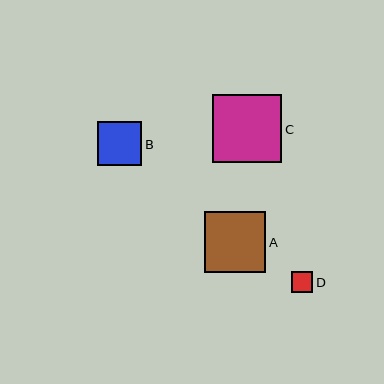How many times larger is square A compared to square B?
Square A is approximately 1.4 times the size of square B.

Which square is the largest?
Square C is the largest with a size of approximately 69 pixels.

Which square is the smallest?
Square D is the smallest with a size of approximately 21 pixels.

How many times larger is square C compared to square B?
Square C is approximately 1.5 times the size of square B.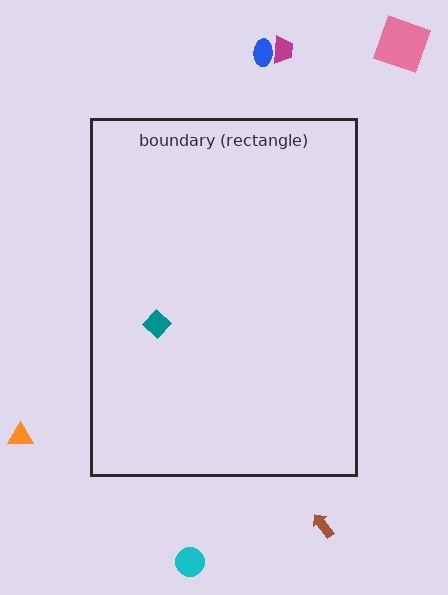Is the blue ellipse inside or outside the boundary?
Outside.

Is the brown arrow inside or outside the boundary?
Outside.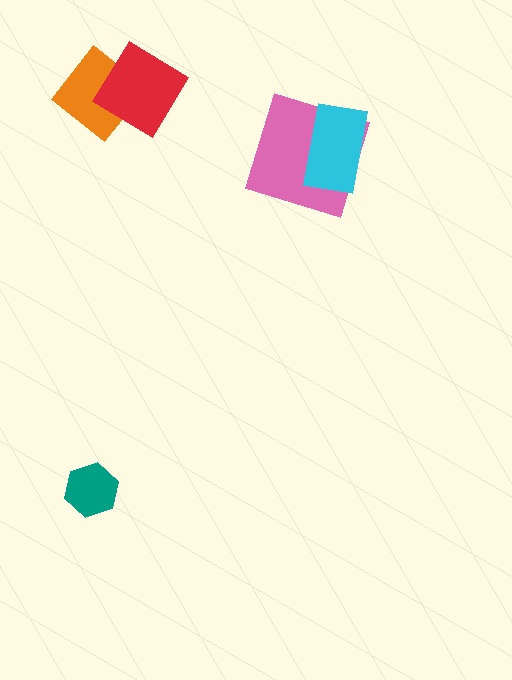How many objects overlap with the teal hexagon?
0 objects overlap with the teal hexagon.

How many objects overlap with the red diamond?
1 object overlaps with the red diamond.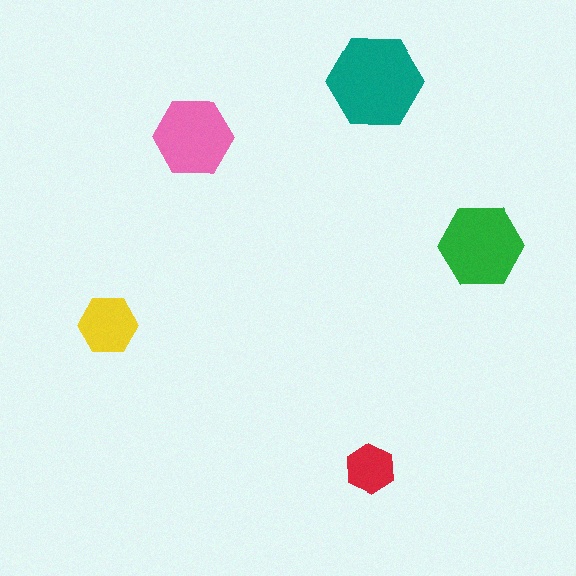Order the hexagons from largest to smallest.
the teal one, the green one, the pink one, the yellow one, the red one.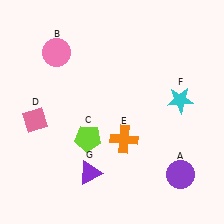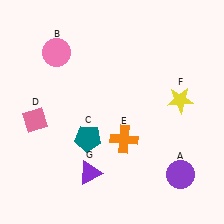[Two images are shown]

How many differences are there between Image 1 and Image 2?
There are 2 differences between the two images.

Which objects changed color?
C changed from lime to teal. F changed from cyan to yellow.